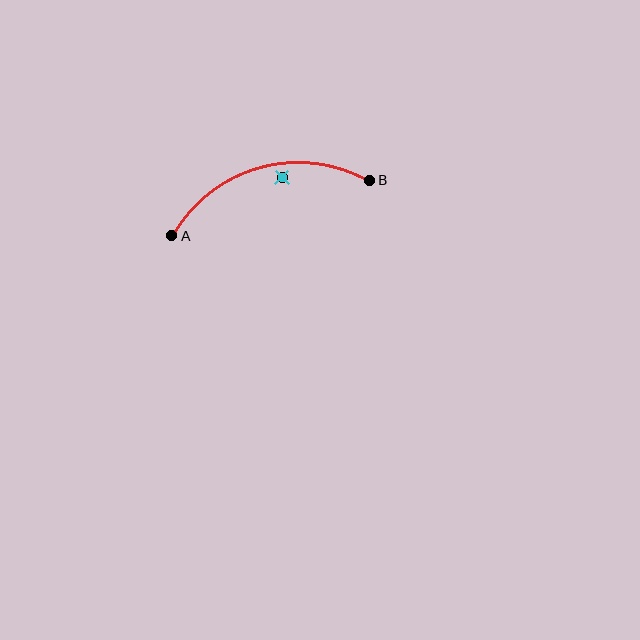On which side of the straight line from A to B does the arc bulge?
The arc bulges above the straight line connecting A and B.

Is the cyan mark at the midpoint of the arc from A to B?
No — the cyan mark does not lie on the arc at all. It sits slightly inside the curve.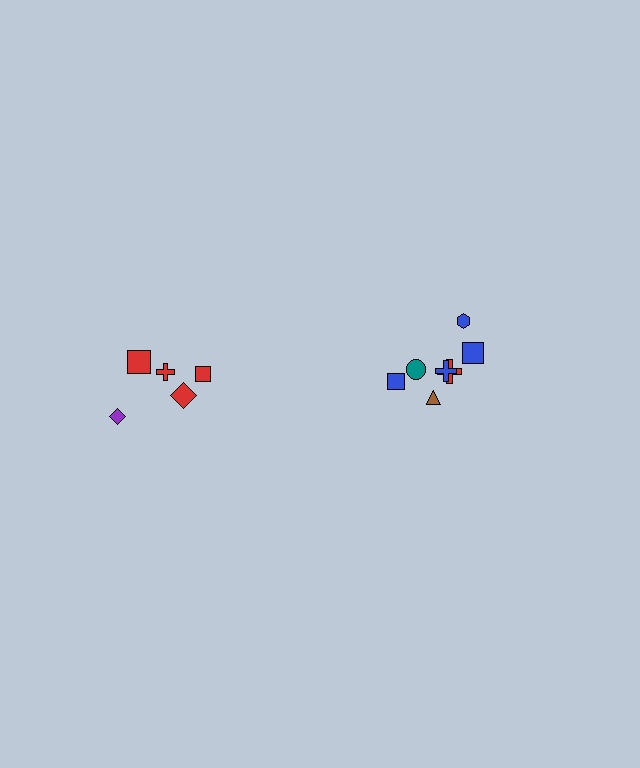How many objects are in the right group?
There are 7 objects.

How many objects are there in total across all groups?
There are 12 objects.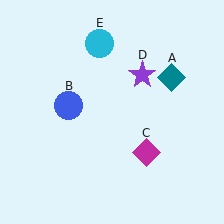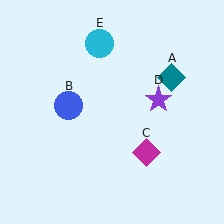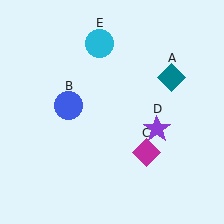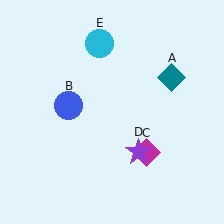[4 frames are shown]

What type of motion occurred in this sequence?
The purple star (object D) rotated clockwise around the center of the scene.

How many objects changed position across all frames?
1 object changed position: purple star (object D).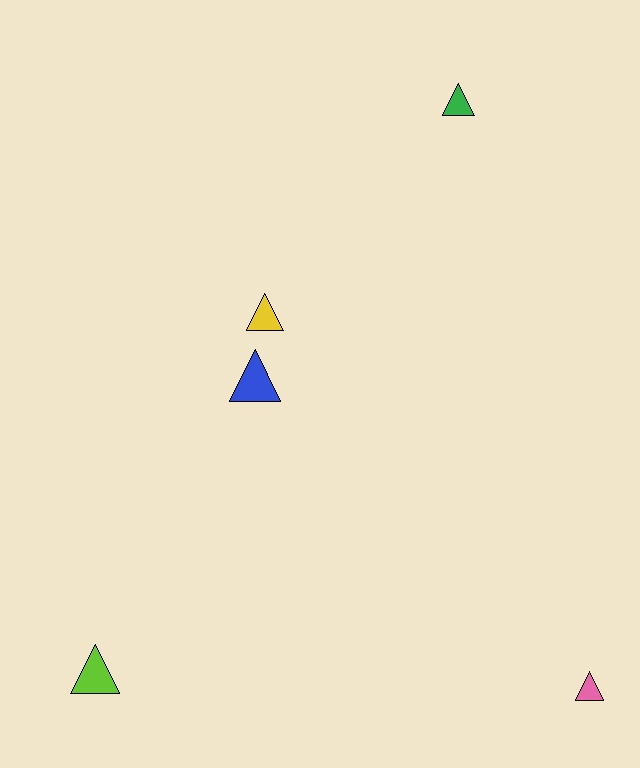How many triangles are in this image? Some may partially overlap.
There are 5 triangles.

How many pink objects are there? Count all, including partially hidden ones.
There is 1 pink object.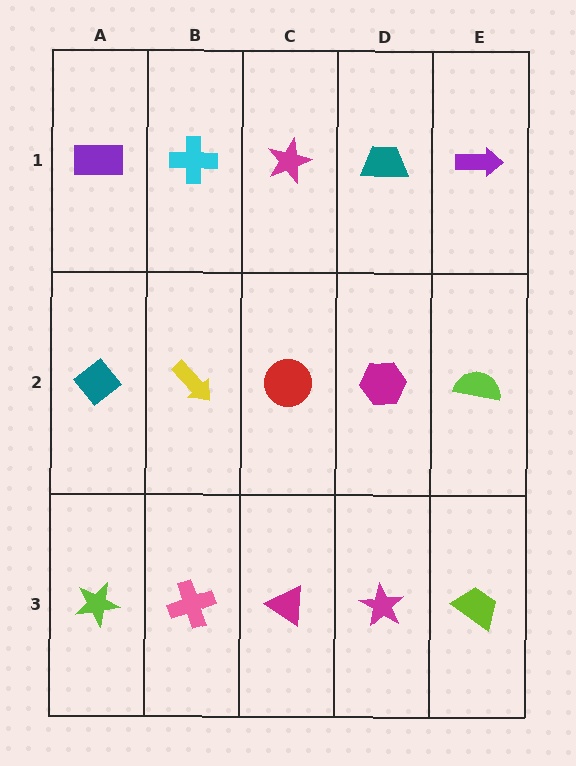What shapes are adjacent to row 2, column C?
A magenta star (row 1, column C), a magenta triangle (row 3, column C), a yellow arrow (row 2, column B), a magenta hexagon (row 2, column D).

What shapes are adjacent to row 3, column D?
A magenta hexagon (row 2, column D), a magenta triangle (row 3, column C), a lime trapezoid (row 3, column E).